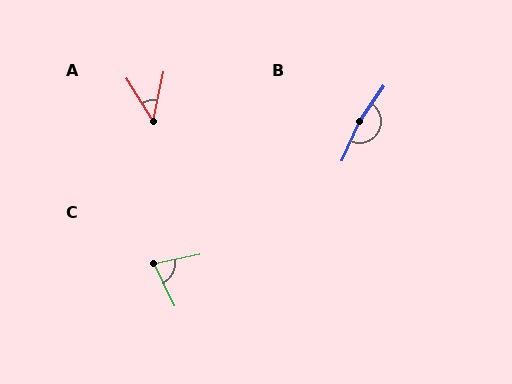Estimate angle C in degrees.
Approximately 76 degrees.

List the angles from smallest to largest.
A (44°), C (76°), B (169°).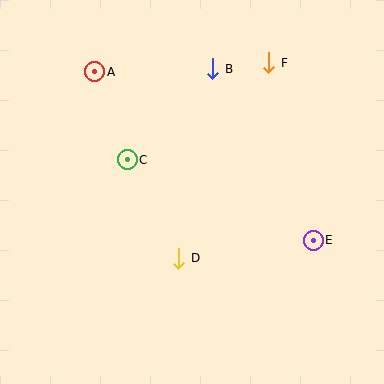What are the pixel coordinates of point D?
Point D is at (179, 258).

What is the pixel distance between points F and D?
The distance between F and D is 215 pixels.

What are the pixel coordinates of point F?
Point F is at (269, 63).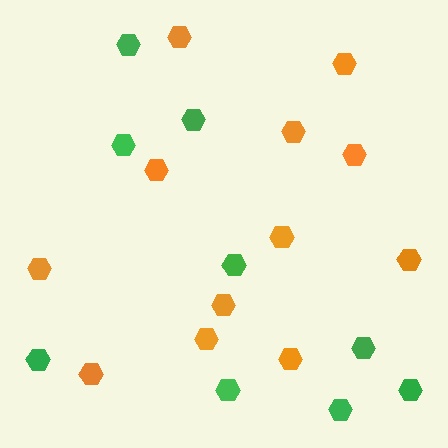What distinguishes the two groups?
There are 2 groups: one group of orange hexagons (12) and one group of green hexagons (9).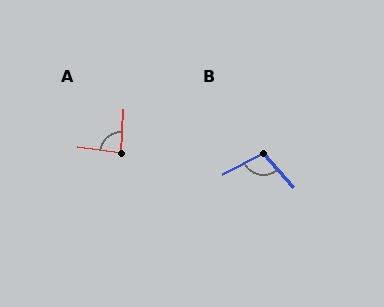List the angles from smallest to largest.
A (85°), B (104°).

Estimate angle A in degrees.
Approximately 85 degrees.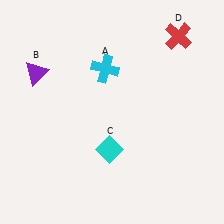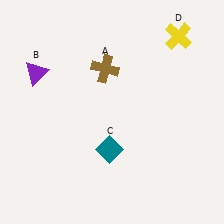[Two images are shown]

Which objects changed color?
A changed from cyan to brown. C changed from cyan to teal. D changed from red to yellow.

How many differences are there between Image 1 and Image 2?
There are 3 differences between the two images.